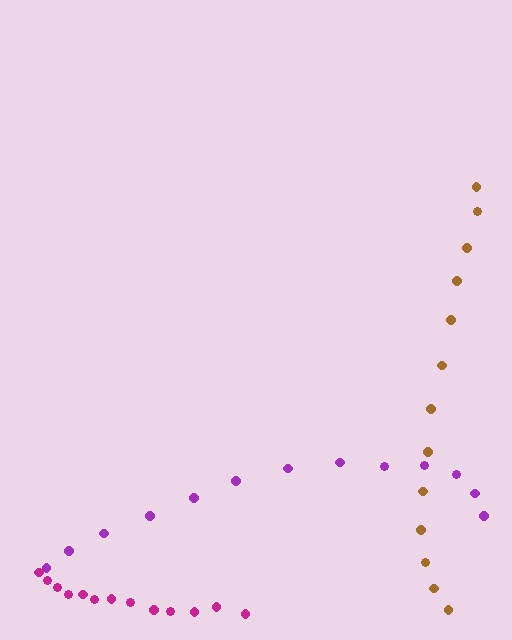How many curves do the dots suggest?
There are 3 distinct paths.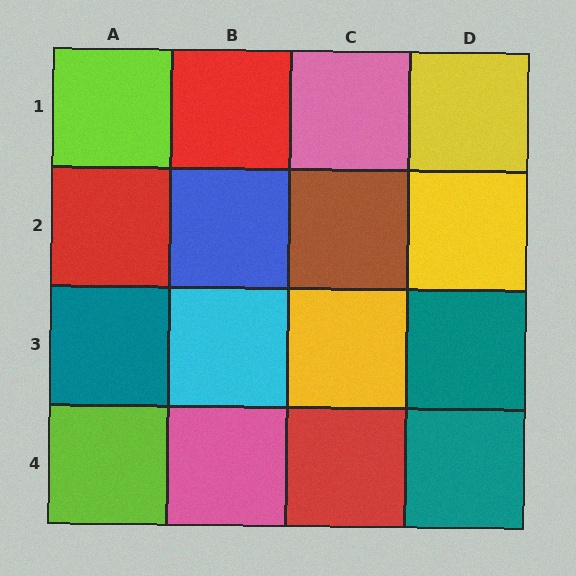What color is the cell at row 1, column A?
Lime.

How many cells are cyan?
1 cell is cyan.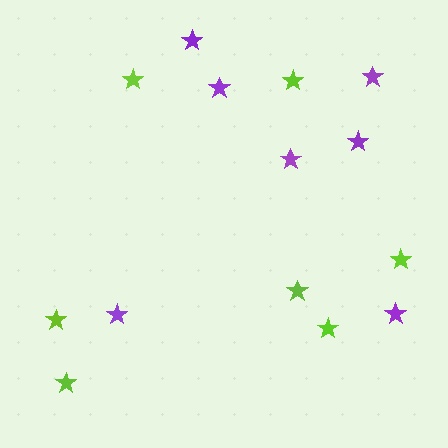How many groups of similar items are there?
There are 2 groups: one group of purple stars (7) and one group of lime stars (7).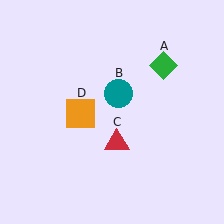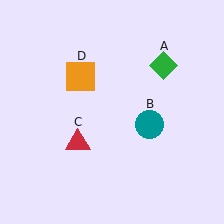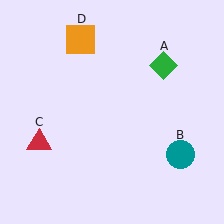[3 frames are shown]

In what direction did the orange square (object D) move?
The orange square (object D) moved up.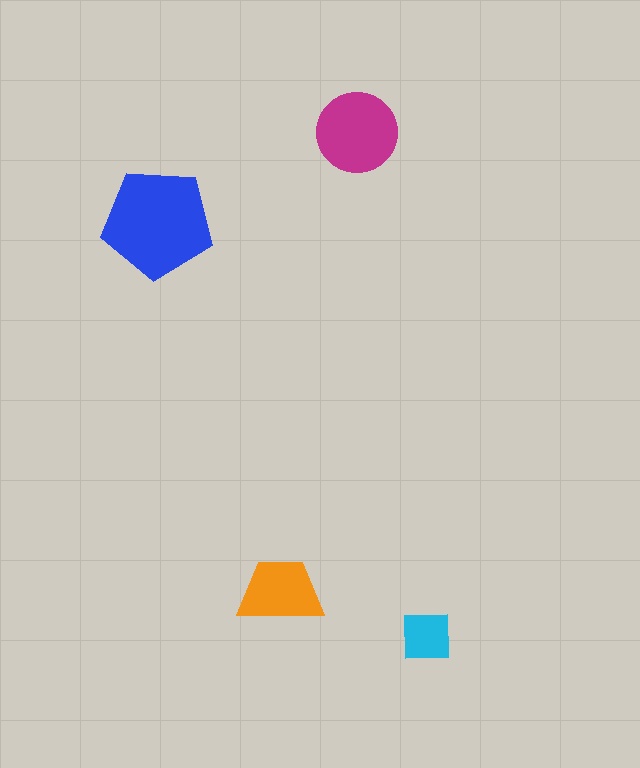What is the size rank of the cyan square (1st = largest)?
4th.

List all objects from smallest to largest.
The cyan square, the orange trapezoid, the magenta circle, the blue pentagon.